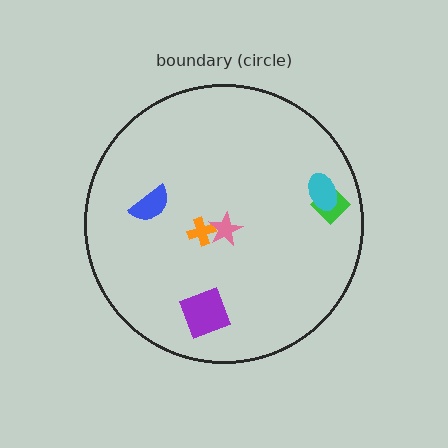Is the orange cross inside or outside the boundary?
Inside.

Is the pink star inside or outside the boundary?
Inside.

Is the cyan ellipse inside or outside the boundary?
Inside.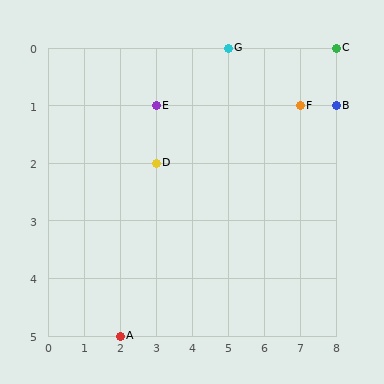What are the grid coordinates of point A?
Point A is at grid coordinates (2, 5).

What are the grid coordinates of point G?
Point G is at grid coordinates (5, 0).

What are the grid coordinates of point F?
Point F is at grid coordinates (7, 1).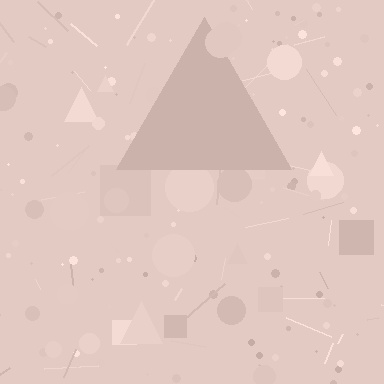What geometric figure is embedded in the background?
A triangle is embedded in the background.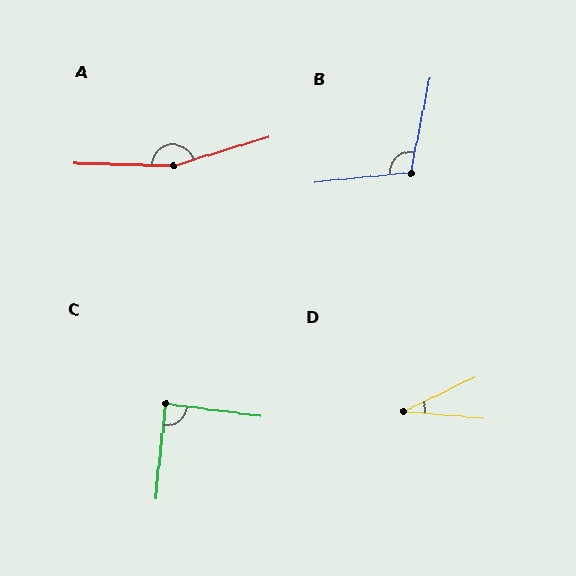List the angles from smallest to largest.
D (30°), C (89°), B (107°), A (162°).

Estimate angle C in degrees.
Approximately 89 degrees.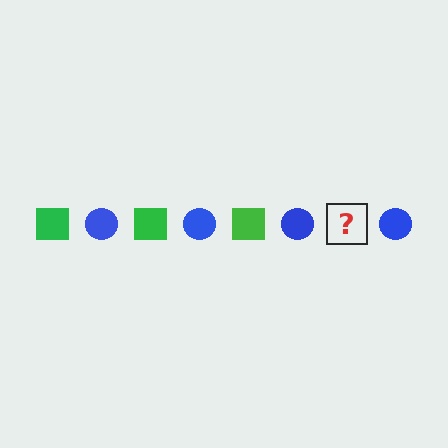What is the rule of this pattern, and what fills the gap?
The rule is that the pattern alternates between green square and blue circle. The gap should be filled with a green square.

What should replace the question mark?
The question mark should be replaced with a green square.